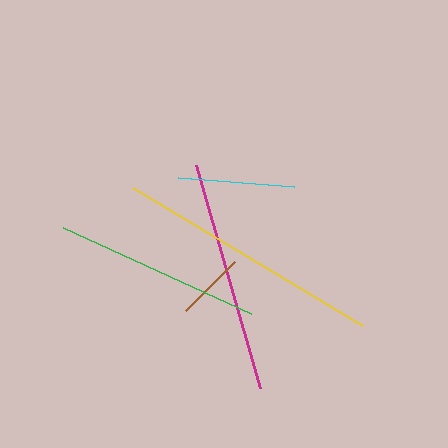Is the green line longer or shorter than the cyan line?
The green line is longer than the cyan line.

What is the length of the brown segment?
The brown segment is approximately 69 pixels long.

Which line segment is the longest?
The yellow line is the longest at approximately 269 pixels.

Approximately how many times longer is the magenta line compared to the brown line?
The magenta line is approximately 3.4 times the length of the brown line.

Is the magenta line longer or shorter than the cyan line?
The magenta line is longer than the cyan line.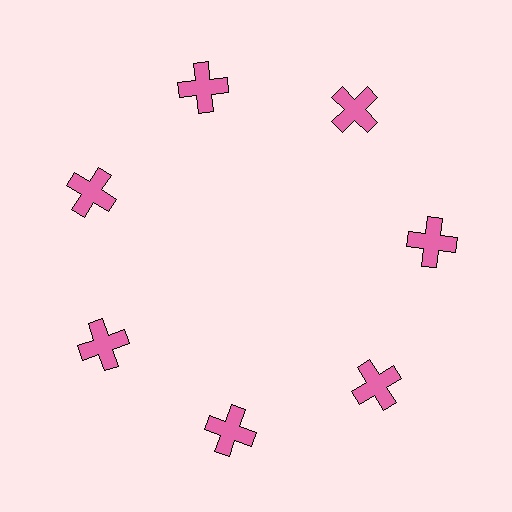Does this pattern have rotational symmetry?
Yes, this pattern has 7-fold rotational symmetry. It looks the same after rotating 51 degrees around the center.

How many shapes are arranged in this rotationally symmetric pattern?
There are 7 shapes, arranged in 7 groups of 1.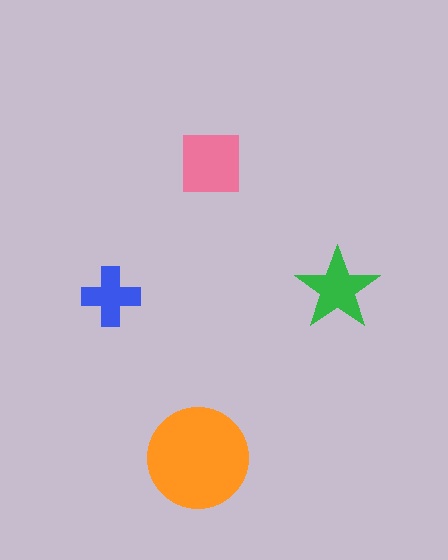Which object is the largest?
The orange circle.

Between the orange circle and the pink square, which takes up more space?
The orange circle.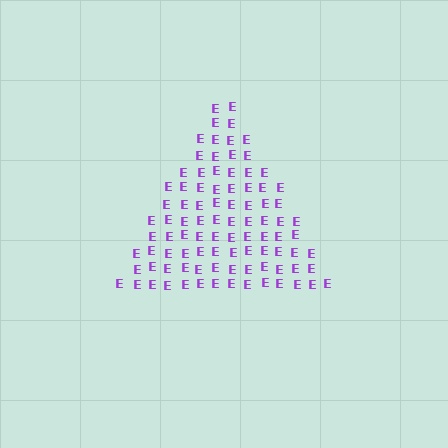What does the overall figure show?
The overall figure shows a triangle.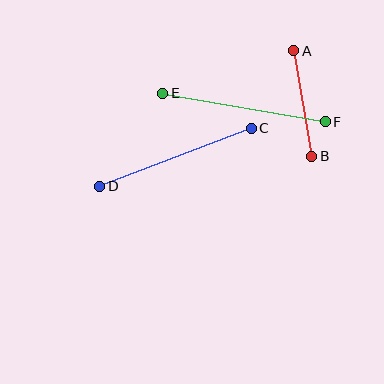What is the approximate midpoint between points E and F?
The midpoint is at approximately (244, 107) pixels.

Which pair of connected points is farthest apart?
Points E and F are farthest apart.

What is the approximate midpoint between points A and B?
The midpoint is at approximately (303, 103) pixels.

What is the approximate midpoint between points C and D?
The midpoint is at approximately (175, 157) pixels.